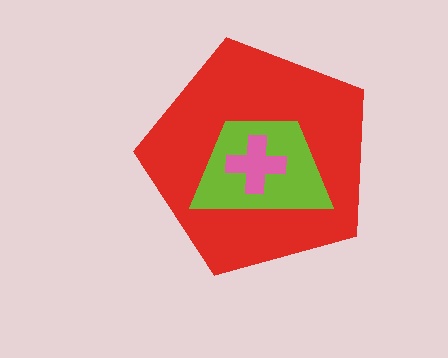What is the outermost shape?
The red pentagon.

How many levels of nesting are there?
3.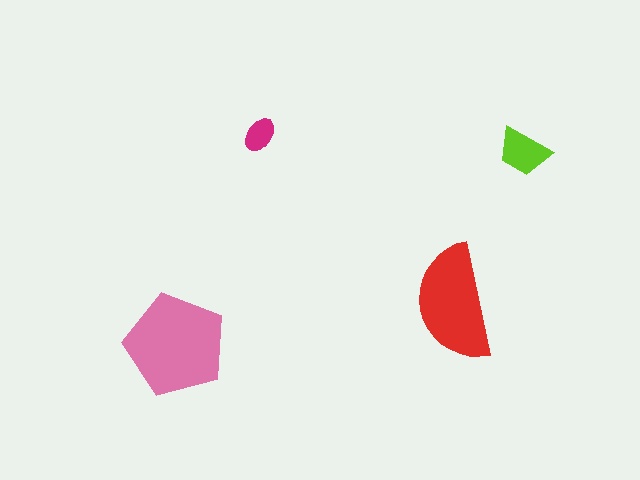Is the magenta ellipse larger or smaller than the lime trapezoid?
Smaller.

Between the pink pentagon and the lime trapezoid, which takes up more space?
The pink pentagon.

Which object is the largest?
The pink pentagon.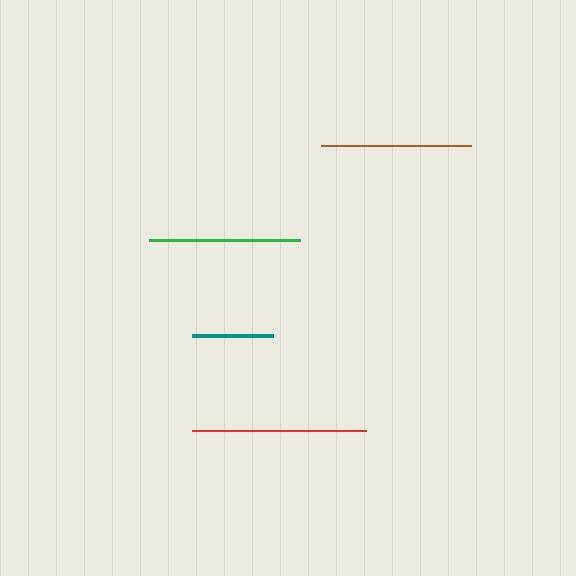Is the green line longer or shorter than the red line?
The red line is longer than the green line.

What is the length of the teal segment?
The teal segment is approximately 81 pixels long.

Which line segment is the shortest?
The teal line is the shortest at approximately 81 pixels.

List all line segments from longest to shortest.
From longest to shortest: red, green, brown, teal.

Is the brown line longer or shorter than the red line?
The red line is longer than the brown line.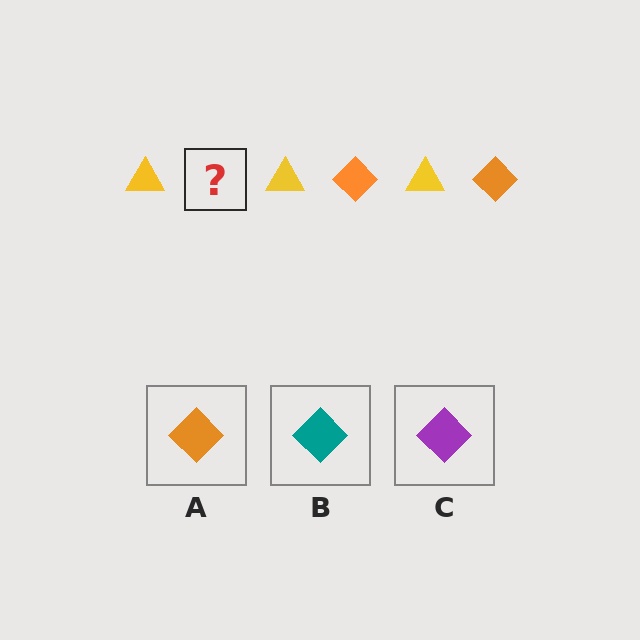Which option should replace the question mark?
Option A.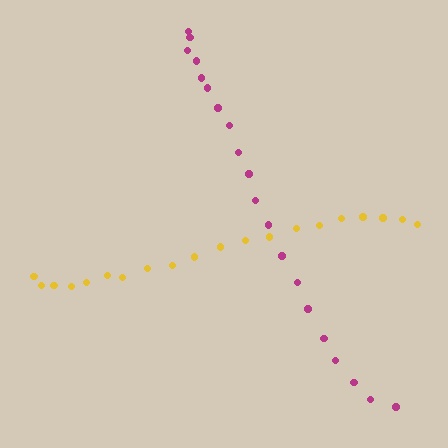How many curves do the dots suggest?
There are 2 distinct paths.